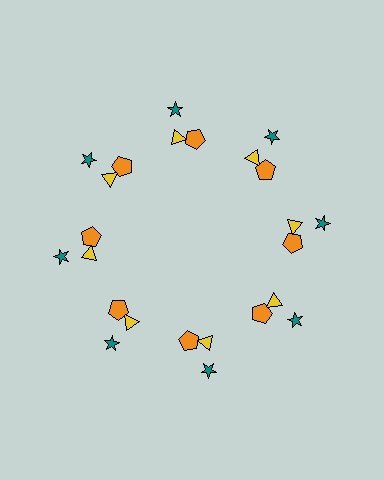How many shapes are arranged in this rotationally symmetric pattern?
There are 24 shapes, arranged in 8 groups of 3.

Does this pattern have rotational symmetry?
Yes, this pattern has 8-fold rotational symmetry. It looks the same after rotating 45 degrees around the center.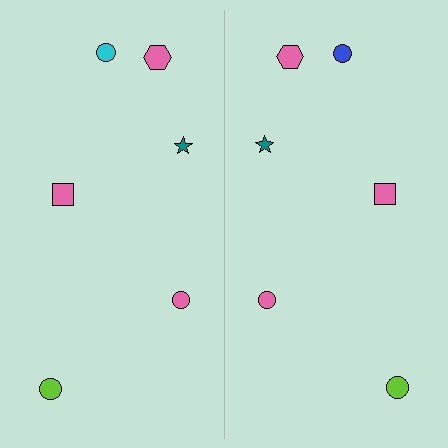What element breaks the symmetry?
The blue circle on the right side breaks the symmetry — its mirror counterpart is cyan.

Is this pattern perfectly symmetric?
No, the pattern is not perfectly symmetric. The blue circle on the right side breaks the symmetry — its mirror counterpart is cyan.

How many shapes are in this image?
There are 12 shapes in this image.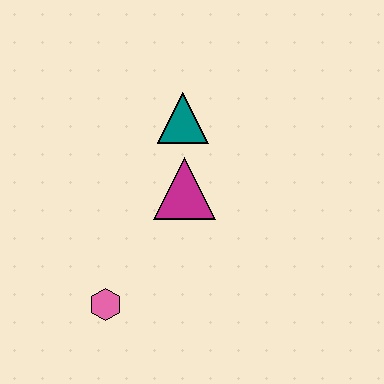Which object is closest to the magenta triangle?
The teal triangle is closest to the magenta triangle.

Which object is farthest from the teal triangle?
The pink hexagon is farthest from the teal triangle.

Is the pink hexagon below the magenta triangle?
Yes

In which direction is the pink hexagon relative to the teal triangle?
The pink hexagon is below the teal triangle.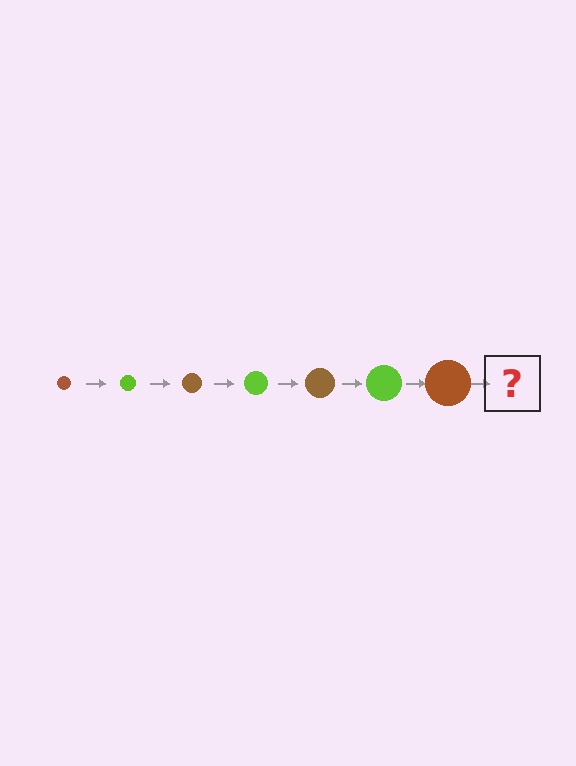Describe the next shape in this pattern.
It should be a lime circle, larger than the previous one.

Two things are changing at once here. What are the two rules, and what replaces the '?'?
The two rules are that the circle grows larger each step and the color cycles through brown and lime. The '?' should be a lime circle, larger than the previous one.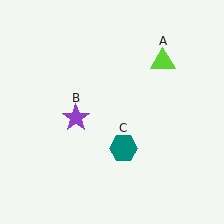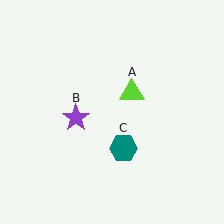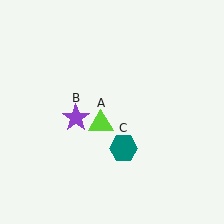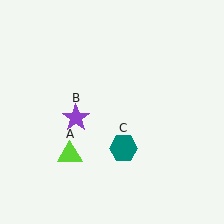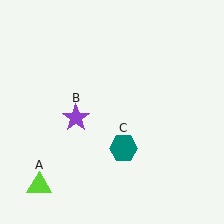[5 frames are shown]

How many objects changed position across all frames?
1 object changed position: lime triangle (object A).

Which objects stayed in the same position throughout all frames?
Purple star (object B) and teal hexagon (object C) remained stationary.